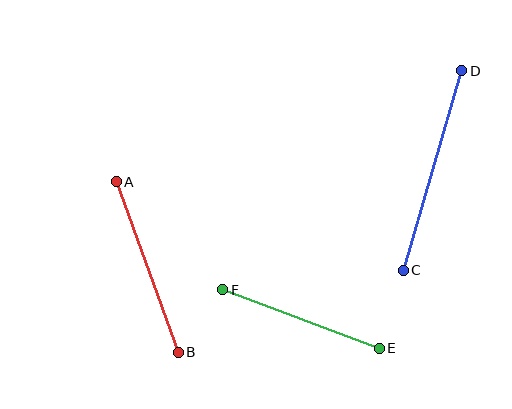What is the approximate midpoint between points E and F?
The midpoint is at approximately (301, 319) pixels.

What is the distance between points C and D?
The distance is approximately 208 pixels.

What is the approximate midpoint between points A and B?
The midpoint is at approximately (147, 267) pixels.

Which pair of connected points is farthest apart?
Points C and D are farthest apart.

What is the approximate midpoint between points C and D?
The midpoint is at approximately (433, 171) pixels.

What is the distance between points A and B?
The distance is approximately 181 pixels.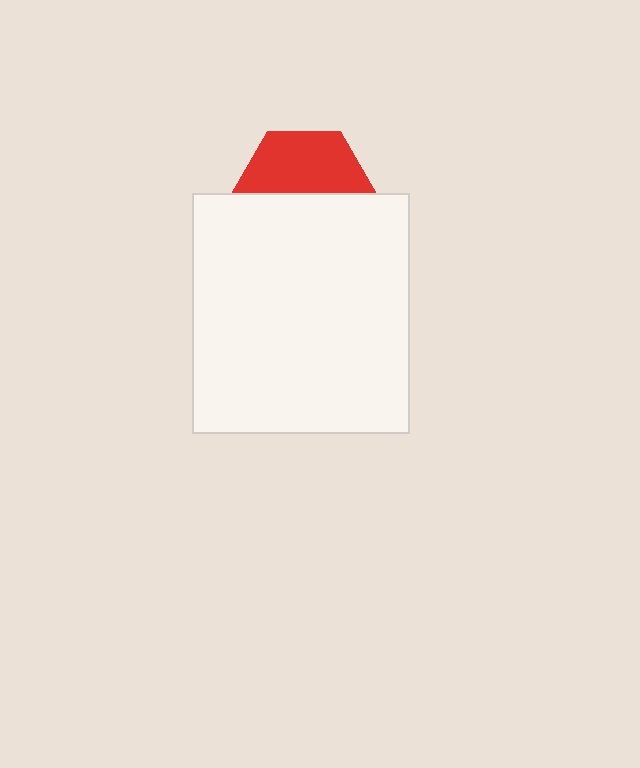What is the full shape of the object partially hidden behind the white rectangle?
The partially hidden object is a red hexagon.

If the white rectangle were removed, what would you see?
You would see the complete red hexagon.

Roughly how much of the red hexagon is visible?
About half of it is visible (roughly 48%).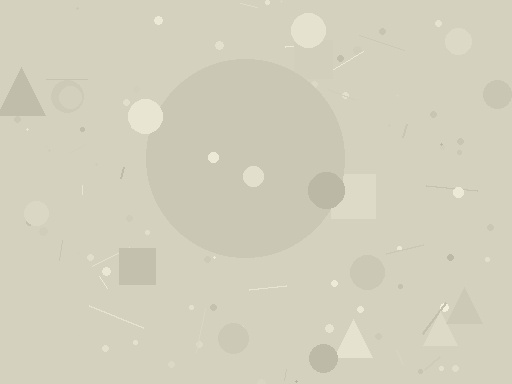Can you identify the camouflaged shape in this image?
The camouflaged shape is a circle.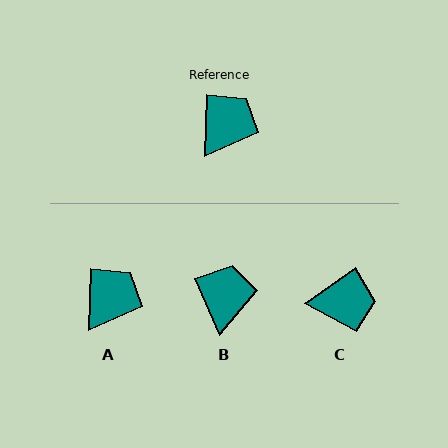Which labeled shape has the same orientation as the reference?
A.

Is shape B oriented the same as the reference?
No, it is off by about 26 degrees.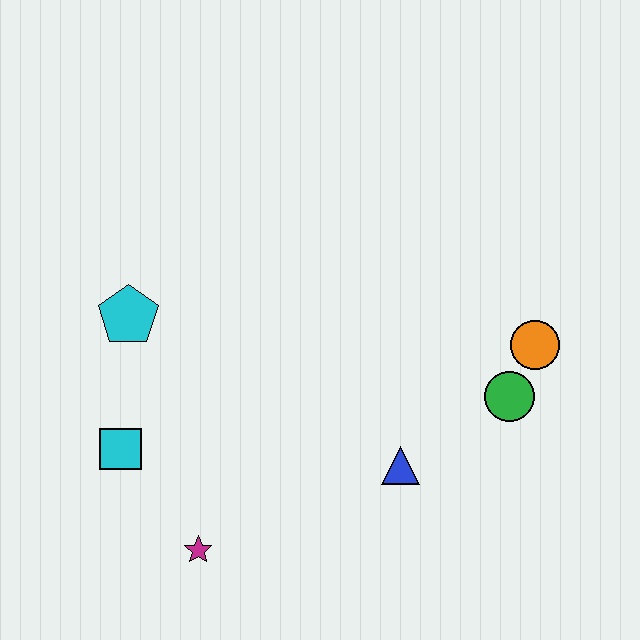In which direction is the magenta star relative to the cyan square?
The magenta star is below the cyan square.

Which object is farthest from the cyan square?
The orange circle is farthest from the cyan square.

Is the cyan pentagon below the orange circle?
No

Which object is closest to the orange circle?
The green circle is closest to the orange circle.